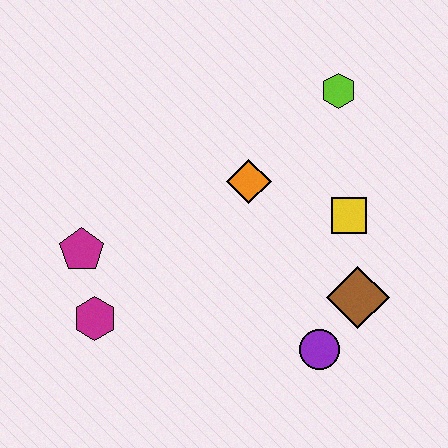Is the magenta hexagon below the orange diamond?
Yes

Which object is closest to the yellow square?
The brown diamond is closest to the yellow square.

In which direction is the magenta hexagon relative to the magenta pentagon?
The magenta hexagon is below the magenta pentagon.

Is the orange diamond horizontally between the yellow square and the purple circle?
No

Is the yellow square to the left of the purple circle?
No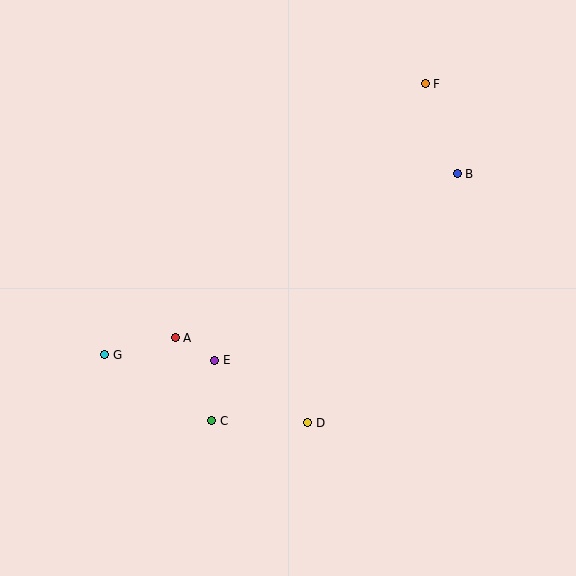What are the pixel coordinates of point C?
Point C is at (212, 421).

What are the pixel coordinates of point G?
Point G is at (105, 355).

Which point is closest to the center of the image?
Point E at (215, 360) is closest to the center.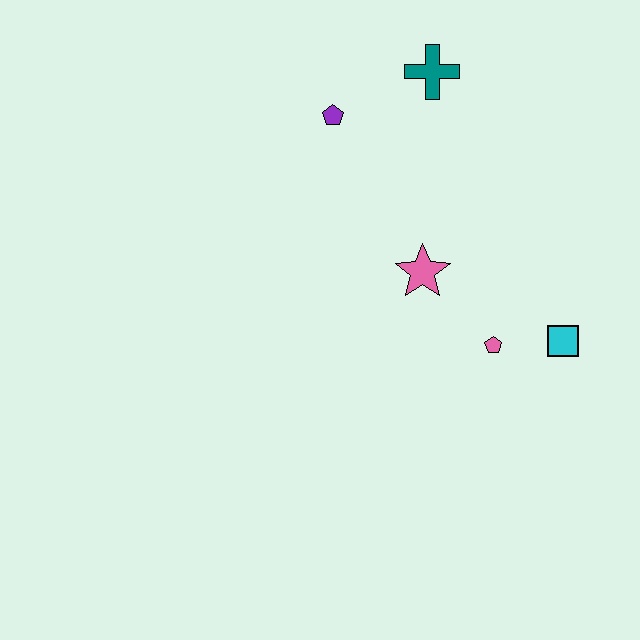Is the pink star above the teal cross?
No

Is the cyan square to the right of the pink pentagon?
Yes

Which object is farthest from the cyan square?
The purple pentagon is farthest from the cyan square.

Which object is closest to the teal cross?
The purple pentagon is closest to the teal cross.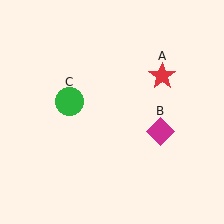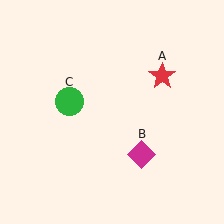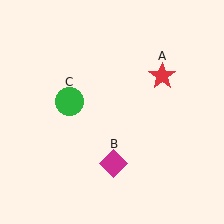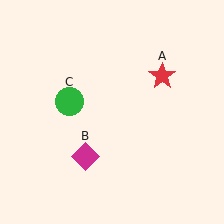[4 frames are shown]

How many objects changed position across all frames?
1 object changed position: magenta diamond (object B).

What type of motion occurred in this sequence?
The magenta diamond (object B) rotated clockwise around the center of the scene.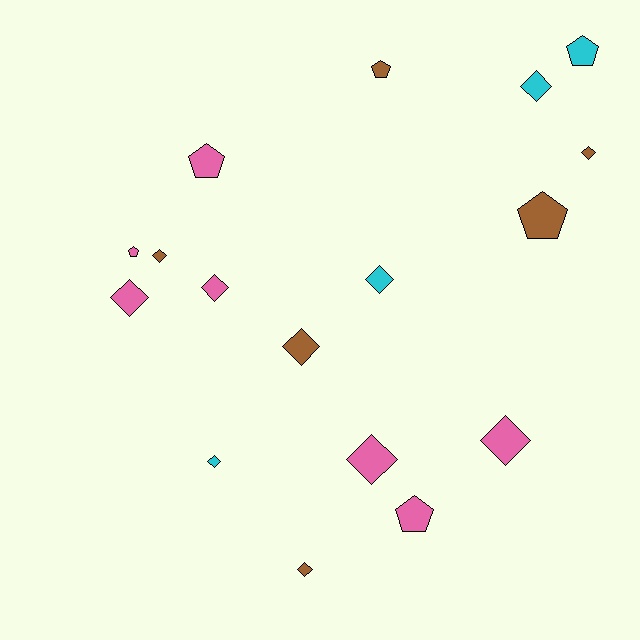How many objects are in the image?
There are 17 objects.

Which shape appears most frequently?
Diamond, with 11 objects.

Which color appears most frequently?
Pink, with 7 objects.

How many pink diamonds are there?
There are 4 pink diamonds.